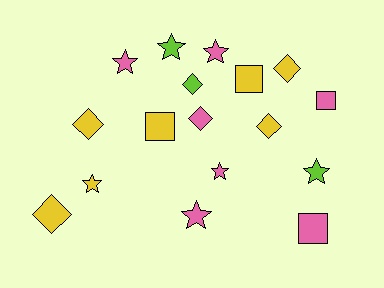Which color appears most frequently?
Yellow, with 7 objects.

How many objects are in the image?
There are 17 objects.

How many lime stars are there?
There are 2 lime stars.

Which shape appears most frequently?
Star, with 7 objects.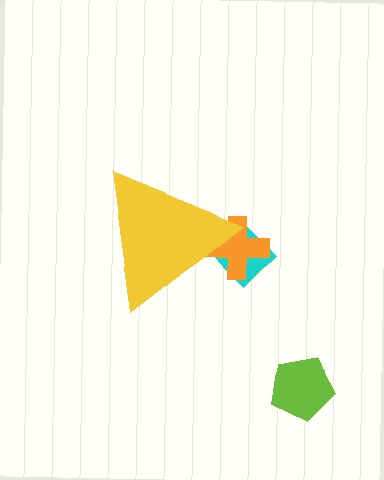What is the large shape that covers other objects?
A yellow triangle.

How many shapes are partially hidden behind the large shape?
2 shapes are partially hidden.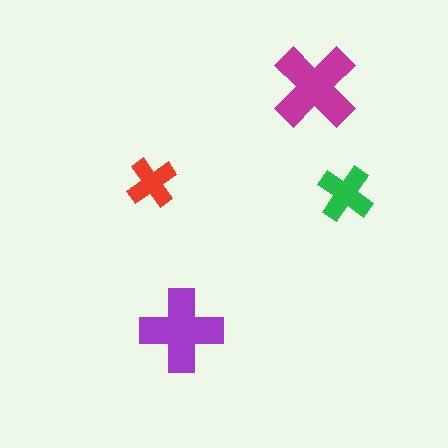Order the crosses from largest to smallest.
the magenta one, the purple one, the green one, the red one.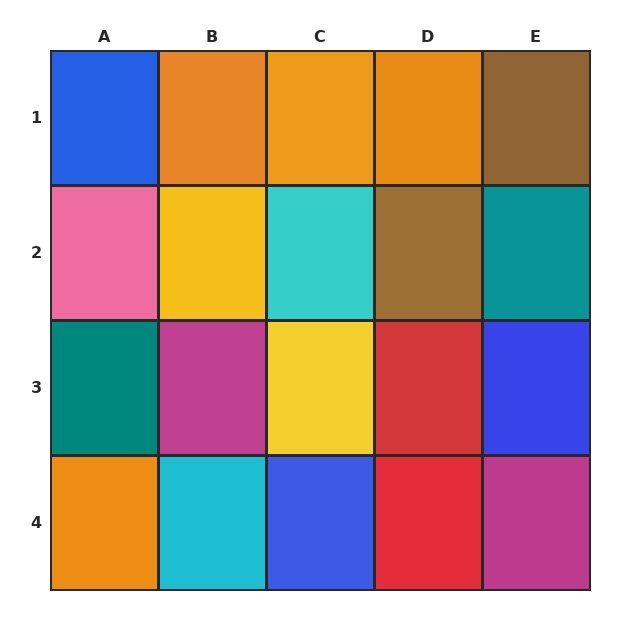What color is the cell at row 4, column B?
Cyan.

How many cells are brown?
2 cells are brown.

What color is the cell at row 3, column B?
Magenta.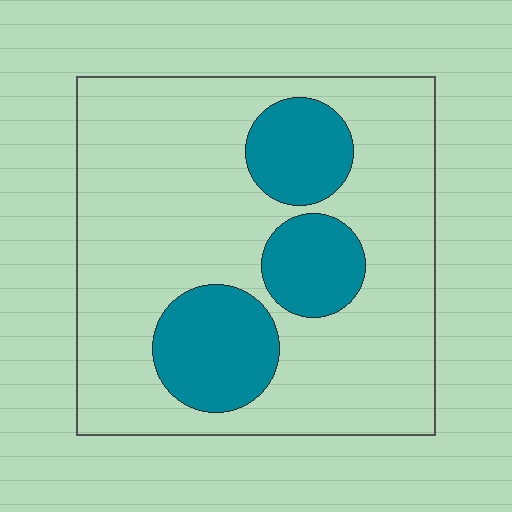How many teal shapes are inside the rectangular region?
3.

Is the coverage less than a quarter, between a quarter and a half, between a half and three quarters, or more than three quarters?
Less than a quarter.